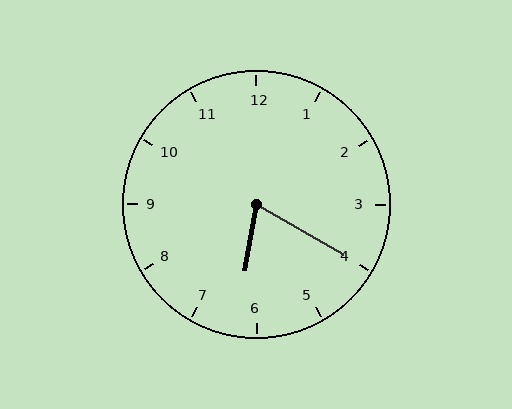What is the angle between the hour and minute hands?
Approximately 70 degrees.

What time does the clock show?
6:20.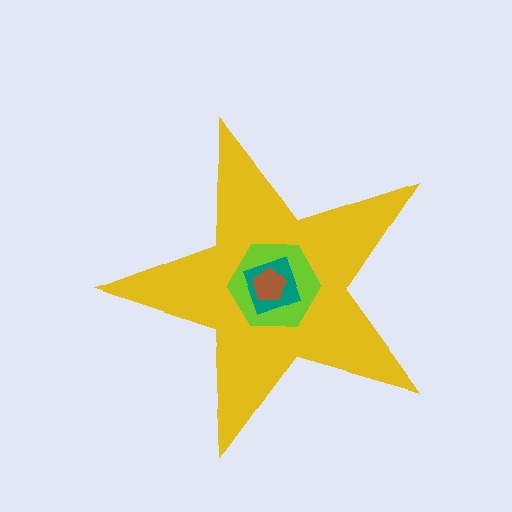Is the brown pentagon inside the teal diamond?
Yes.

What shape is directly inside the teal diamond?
The brown pentagon.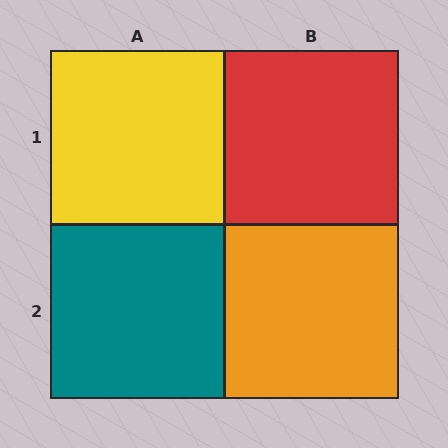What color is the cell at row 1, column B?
Red.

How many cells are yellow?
1 cell is yellow.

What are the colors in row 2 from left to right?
Teal, orange.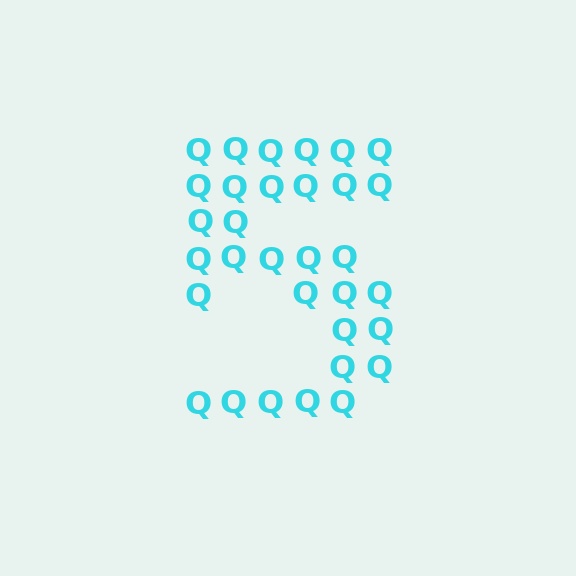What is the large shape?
The large shape is the digit 5.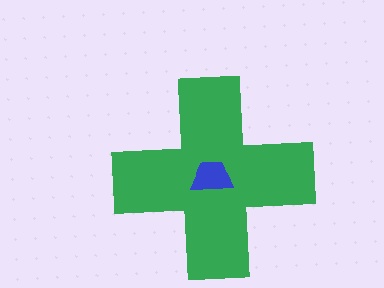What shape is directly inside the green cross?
The blue trapezoid.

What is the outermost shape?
The green cross.